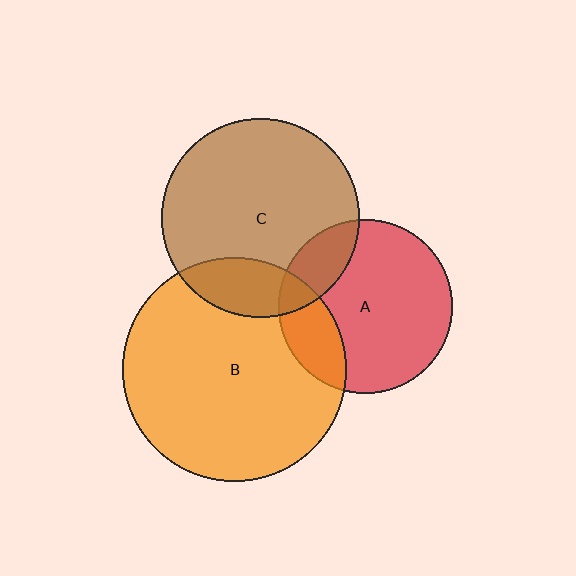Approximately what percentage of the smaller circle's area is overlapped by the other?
Approximately 20%.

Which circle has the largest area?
Circle B (orange).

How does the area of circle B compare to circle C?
Approximately 1.3 times.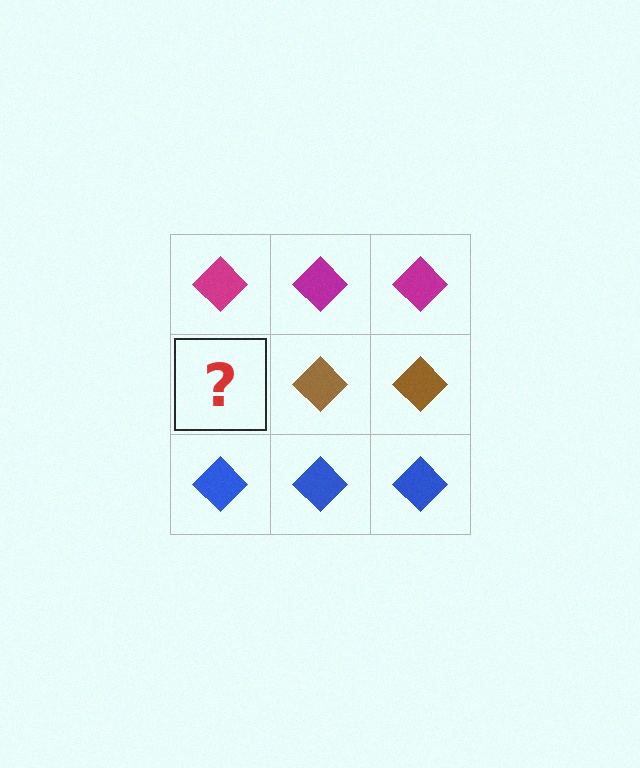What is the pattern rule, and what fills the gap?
The rule is that each row has a consistent color. The gap should be filled with a brown diamond.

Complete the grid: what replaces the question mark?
The question mark should be replaced with a brown diamond.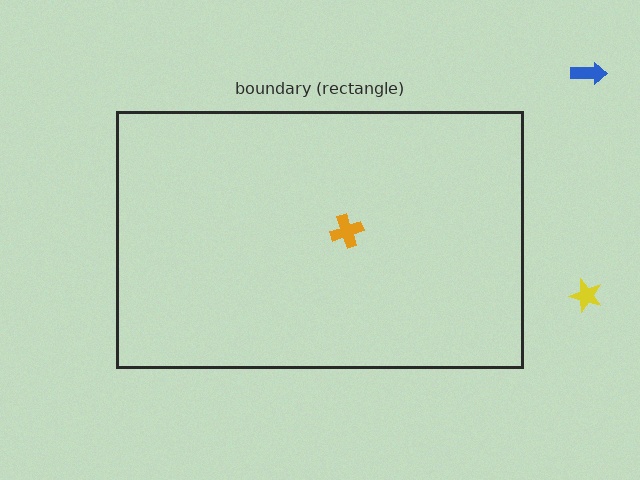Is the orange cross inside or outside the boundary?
Inside.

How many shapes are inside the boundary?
1 inside, 2 outside.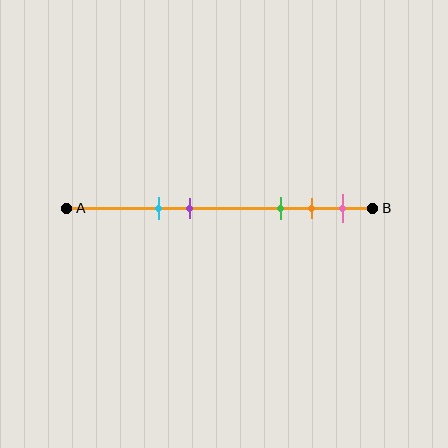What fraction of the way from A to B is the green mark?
The green mark is approximately 70% (0.7) of the way from A to B.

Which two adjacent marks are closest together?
The orange and pink marks are the closest adjacent pair.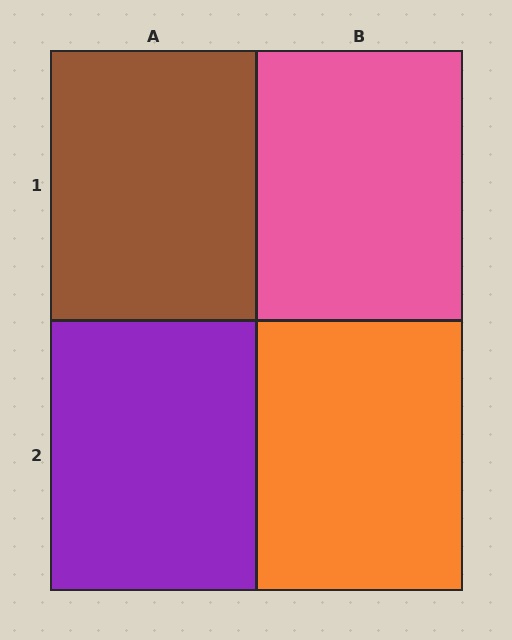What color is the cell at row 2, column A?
Purple.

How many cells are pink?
1 cell is pink.